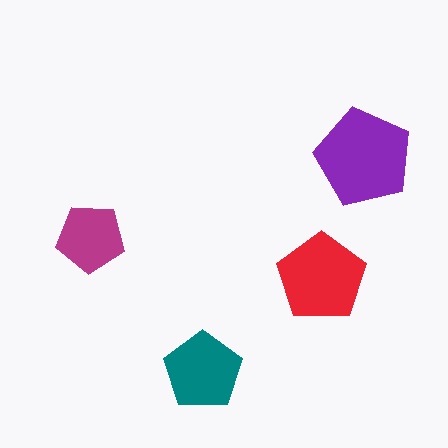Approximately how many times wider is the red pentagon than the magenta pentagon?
About 1.5 times wider.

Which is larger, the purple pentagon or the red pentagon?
The purple one.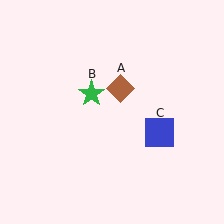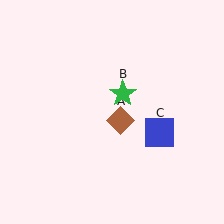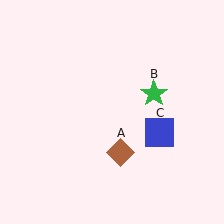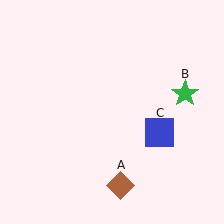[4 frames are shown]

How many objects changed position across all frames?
2 objects changed position: brown diamond (object A), green star (object B).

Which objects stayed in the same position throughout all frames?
Blue square (object C) remained stationary.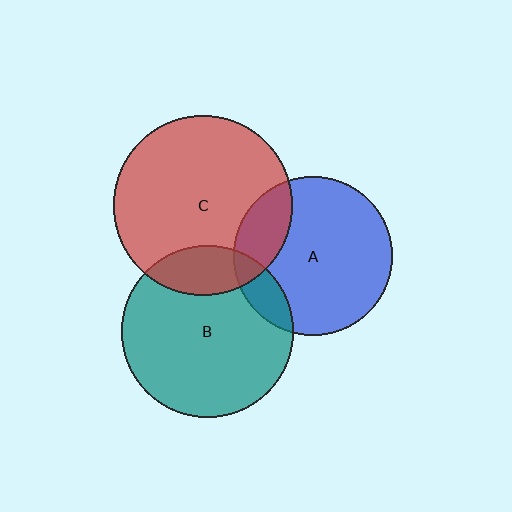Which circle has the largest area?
Circle C (red).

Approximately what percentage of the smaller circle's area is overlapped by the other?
Approximately 15%.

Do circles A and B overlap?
Yes.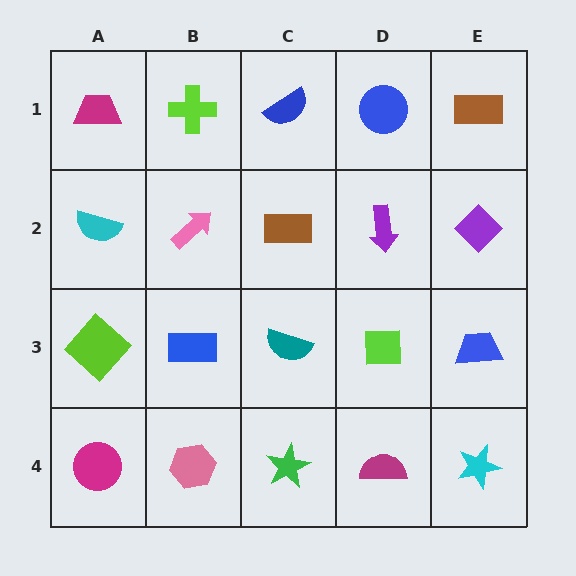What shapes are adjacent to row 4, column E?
A blue trapezoid (row 3, column E), a magenta semicircle (row 4, column D).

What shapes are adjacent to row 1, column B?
A pink arrow (row 2, column B), a magenta trapezoid (row 1, column A), a blue semicircle (row 1, column C).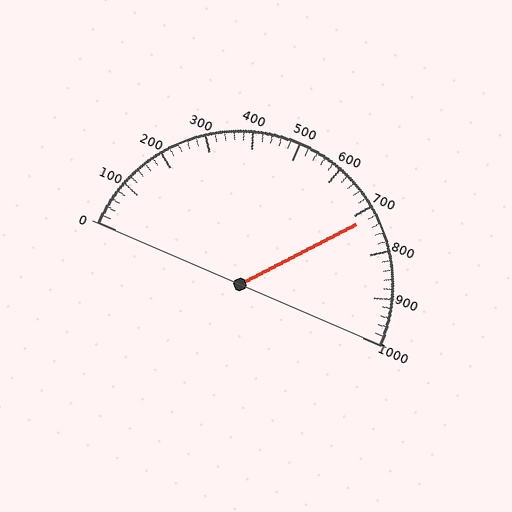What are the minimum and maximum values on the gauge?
The gauge ranges from 0 to 1000.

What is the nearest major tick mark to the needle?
The nearest major tick mark is 700.